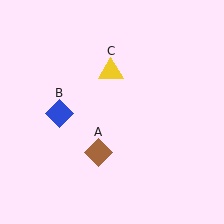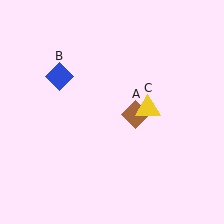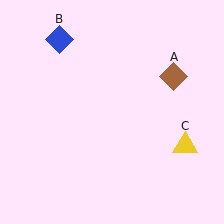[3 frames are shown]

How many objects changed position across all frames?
3 objects changed position: brown diamond (object A), blue diamond (object B), yellow triangle (object C).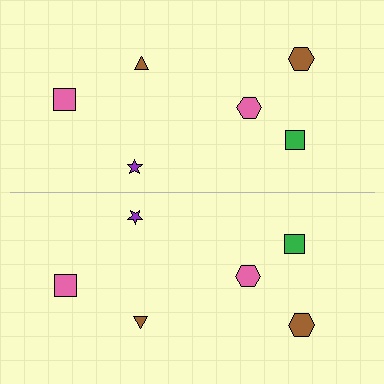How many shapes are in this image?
There are 12 shapes in this image.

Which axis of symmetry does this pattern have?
The pattern has a horizontal axis of symmetry running through the center of the image.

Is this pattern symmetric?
Yes, this pattern has bilateral (reflection) symmetry.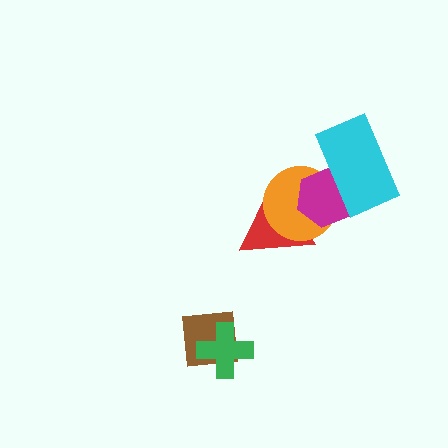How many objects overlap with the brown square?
1 object overlaps with the brown square.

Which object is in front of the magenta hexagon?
The cyan rectangle is in front of the magenta hexagon.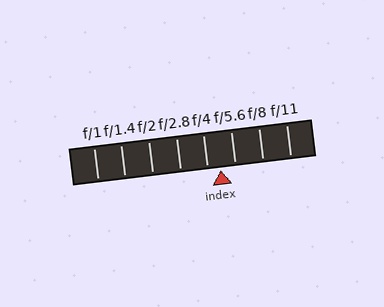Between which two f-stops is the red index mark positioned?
The index mark is between f/4 and f/5.6.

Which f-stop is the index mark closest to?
The index mark is closest to f/4.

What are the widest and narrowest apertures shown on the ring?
The widest aperture shown is f/1 and the narrowest is f/11.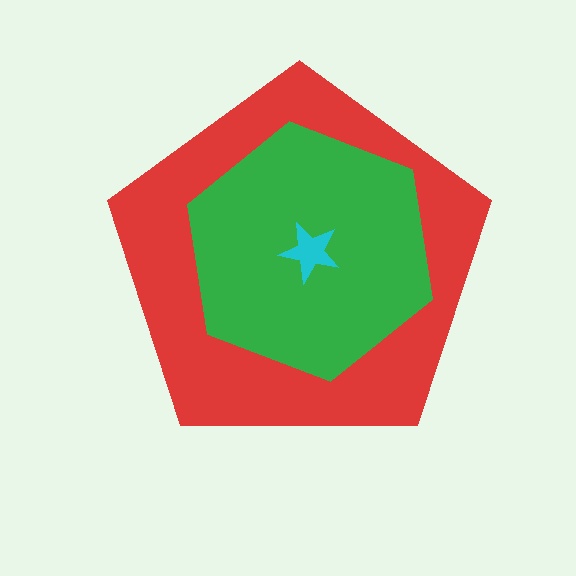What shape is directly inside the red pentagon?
The green hexagon.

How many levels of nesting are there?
3.